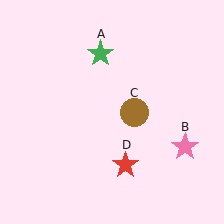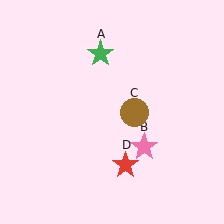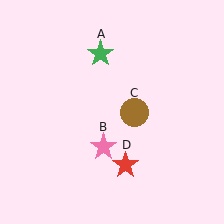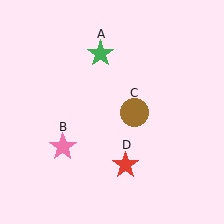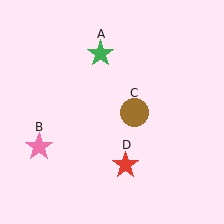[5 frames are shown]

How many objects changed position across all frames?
1 object changed position: pink star (object B).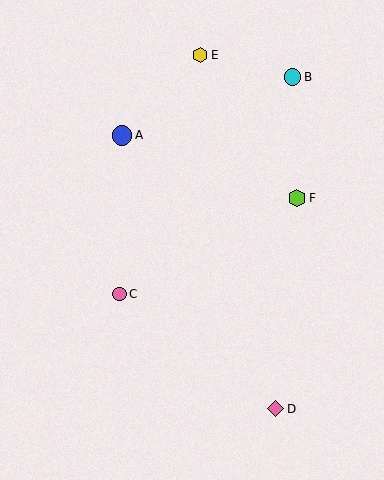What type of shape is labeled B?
Shape B is a cyan circle.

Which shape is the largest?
The blue circle (labeled A) is the largest.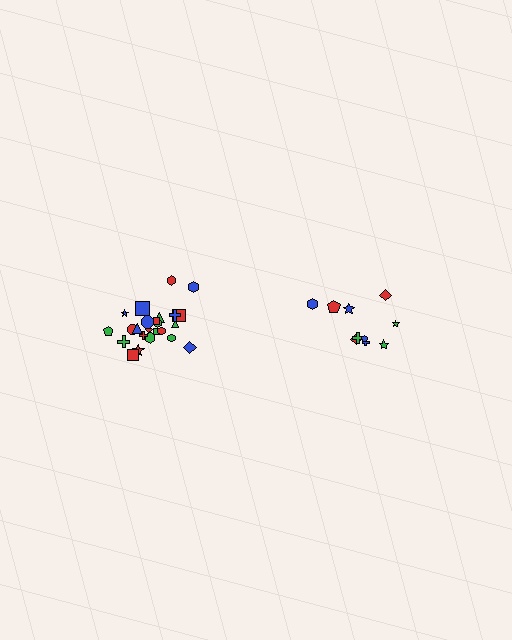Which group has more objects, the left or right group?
The left group.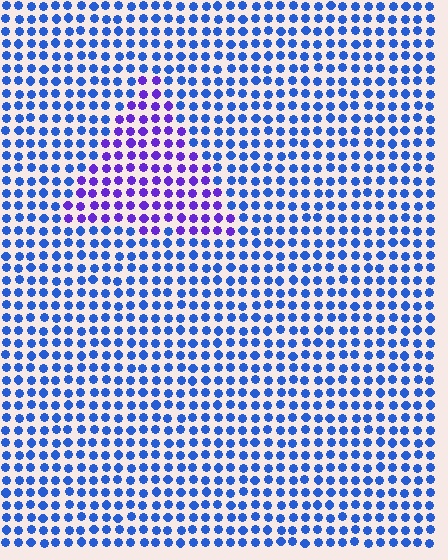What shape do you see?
I see a triangle.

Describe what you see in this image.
The image is filled with small blue elements in a uniform arrangement. A triangle-shaped region is visible where the elements are tinted to a slightly different hue, forming a subtle color boundary.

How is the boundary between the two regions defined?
The boundary is defined purely by a slight shift in hue (about 42 degrees). Spacing, size, and orientation are identical on both sides.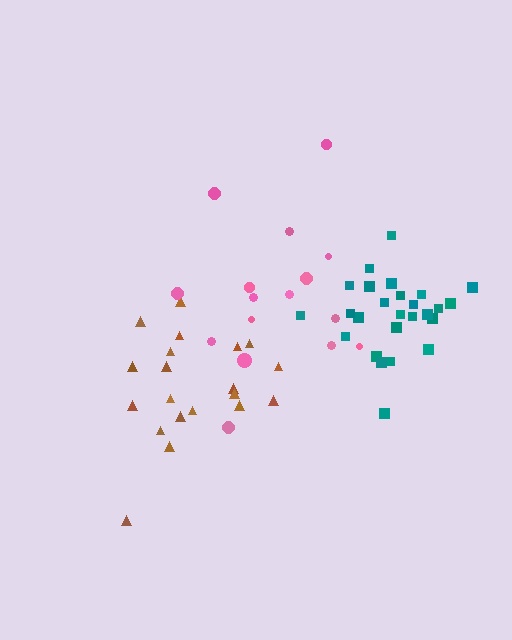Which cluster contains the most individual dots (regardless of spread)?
Teal (26).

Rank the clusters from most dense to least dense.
teal, brown, pink.